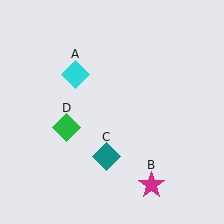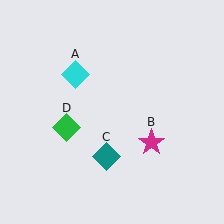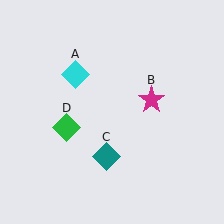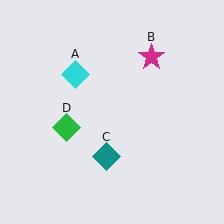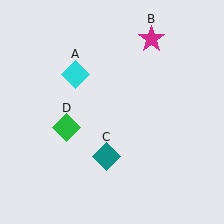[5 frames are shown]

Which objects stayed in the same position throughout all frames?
Cyan diamond (object A) and teal diamond (object C) and green diamond (object D) remained stationary.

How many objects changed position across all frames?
1 object changed position: magenta star (object B).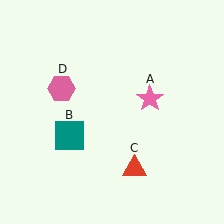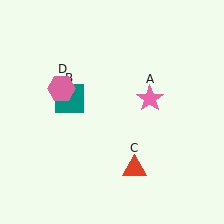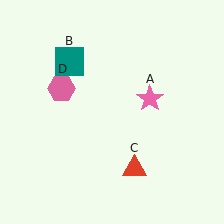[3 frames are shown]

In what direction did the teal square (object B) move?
The teal square (object B) moved up.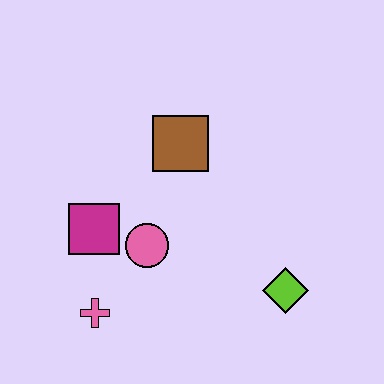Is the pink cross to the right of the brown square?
No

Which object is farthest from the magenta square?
The lime diamond is farthest from the magenta square.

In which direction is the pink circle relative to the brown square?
The pink circle is below the brown square.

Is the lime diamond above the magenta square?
No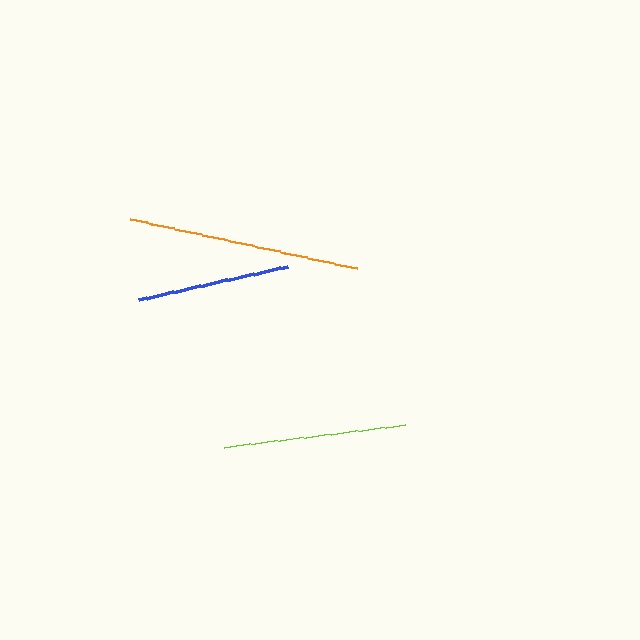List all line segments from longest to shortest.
From longest to shortest: orange, lime, blue.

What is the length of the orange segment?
The orange segment is approximately 233 pixels long.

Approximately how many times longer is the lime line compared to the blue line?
The lime line is approximately 1.2 times the length of the blue line.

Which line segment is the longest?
The orange line is the longest at approximately 233 pixels.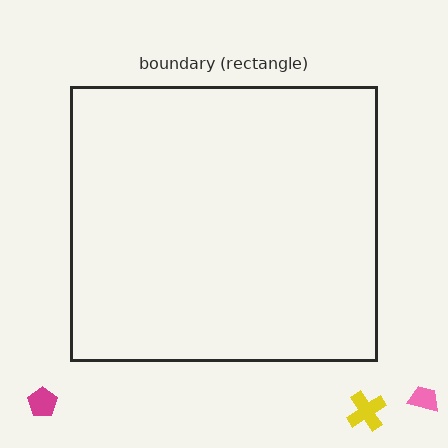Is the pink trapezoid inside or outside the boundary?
Outside.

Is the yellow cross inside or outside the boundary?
Outside.